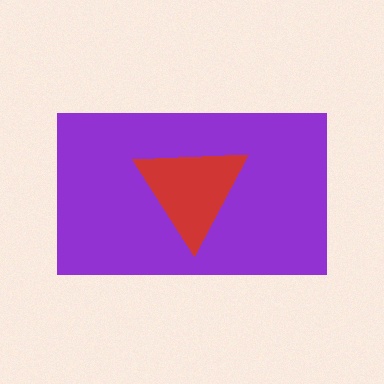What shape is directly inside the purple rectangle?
The red triangle.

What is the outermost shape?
The purple rectangle.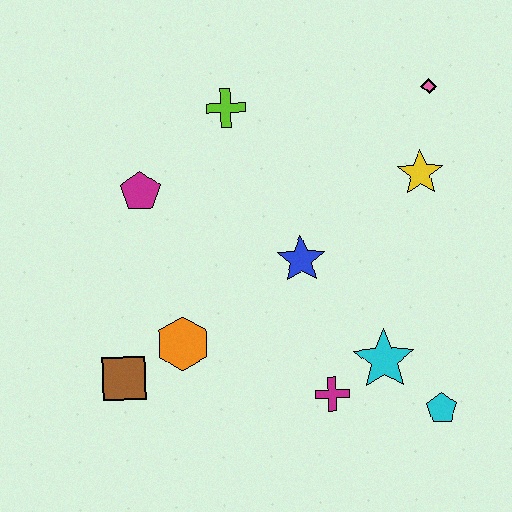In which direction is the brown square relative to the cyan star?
The brown square is to the left of the cyan star.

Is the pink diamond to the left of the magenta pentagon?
No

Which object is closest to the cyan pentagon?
The cyan star is closest to the cyan pentagon.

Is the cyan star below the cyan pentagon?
No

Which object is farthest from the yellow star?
The brown square is farthest from the yellow star.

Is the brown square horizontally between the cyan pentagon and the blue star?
No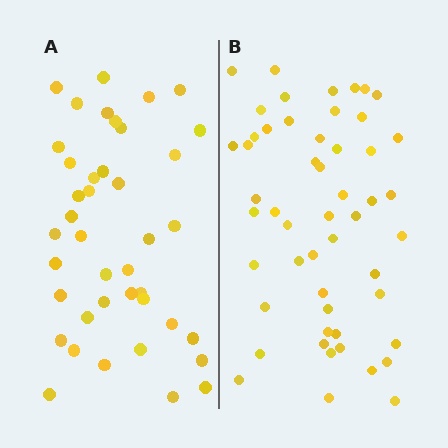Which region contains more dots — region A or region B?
Region B (the right region) has more dots.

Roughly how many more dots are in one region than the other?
Region B has roughly 12 or so more dots than region A.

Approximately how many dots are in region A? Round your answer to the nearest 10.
About 40 dots. (The exact count is 41, which rounds to 40.)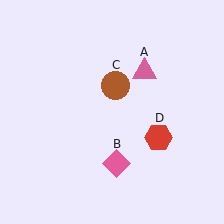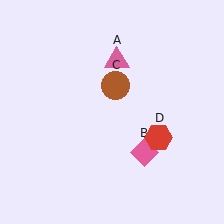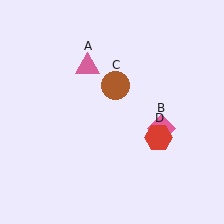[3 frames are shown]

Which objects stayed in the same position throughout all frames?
Brown circle (object C) and red hexagon (object D) remained stationary.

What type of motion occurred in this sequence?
The pink triangle (object A), pink diamond (object B) rotated counterclockwise around the center of the scene.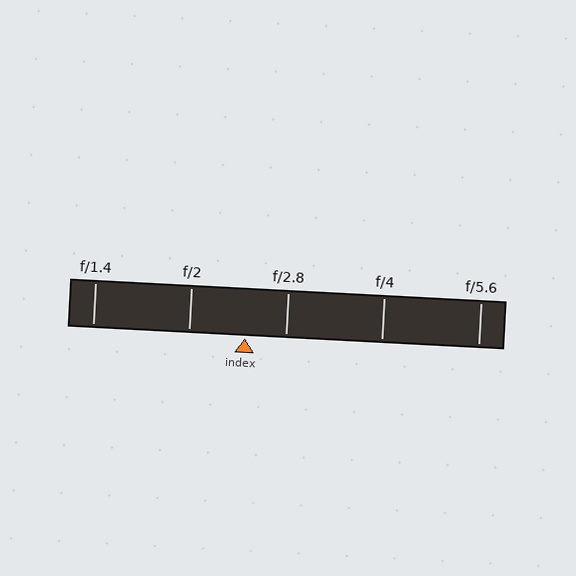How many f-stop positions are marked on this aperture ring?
There are 5 f-stop positions marked.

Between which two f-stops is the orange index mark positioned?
The index mark is between f/2 and f/2.8.